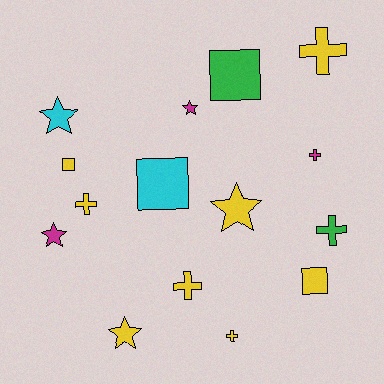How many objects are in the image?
There are 15 objects.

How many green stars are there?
There are no green stars.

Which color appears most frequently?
Yellow, with 8 objects.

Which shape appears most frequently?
Cross, with 6 objects.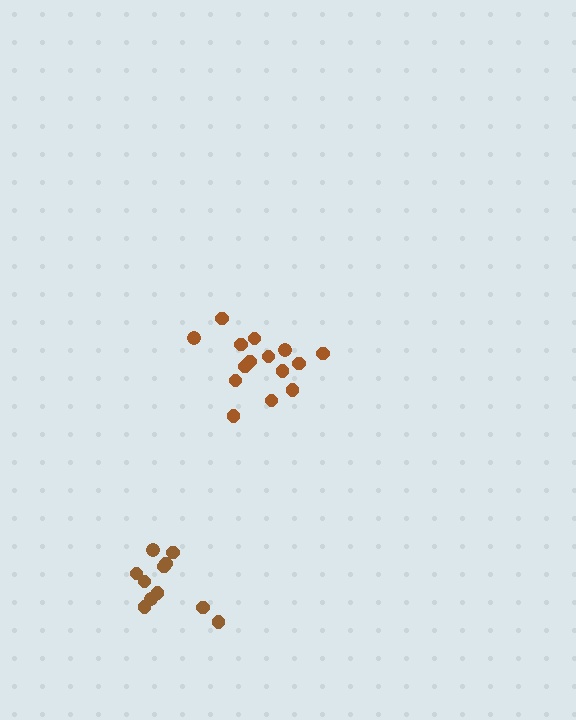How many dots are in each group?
Group 1: 15 dots, Group 2: 11 dots (26 total).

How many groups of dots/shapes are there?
There are 2 groups.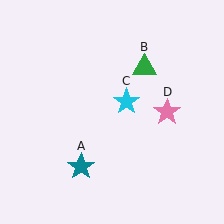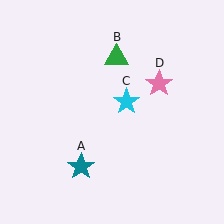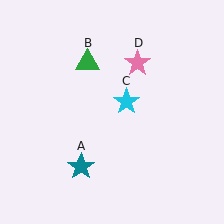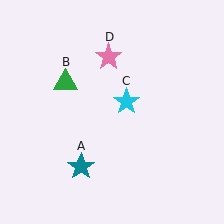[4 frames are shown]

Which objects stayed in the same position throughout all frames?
Teal star (object A) and cyan star (object C) remained stationary.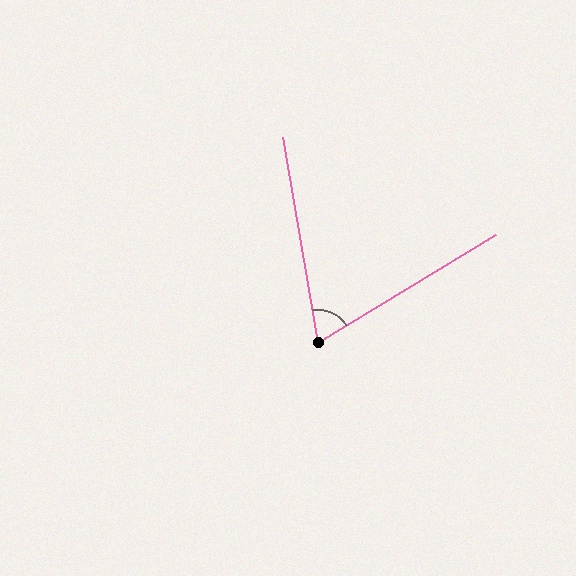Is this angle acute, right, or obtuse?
It is acute.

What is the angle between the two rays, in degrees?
Approximately 69 degrees.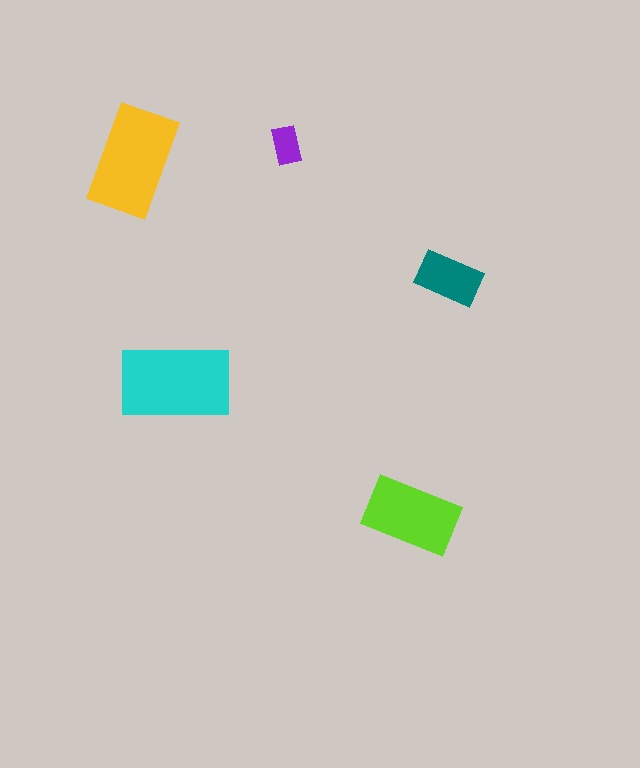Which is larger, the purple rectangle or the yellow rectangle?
The yellow one.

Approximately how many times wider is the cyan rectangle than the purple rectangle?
About 3 times wider.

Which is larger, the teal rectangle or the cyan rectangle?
The cyan one.